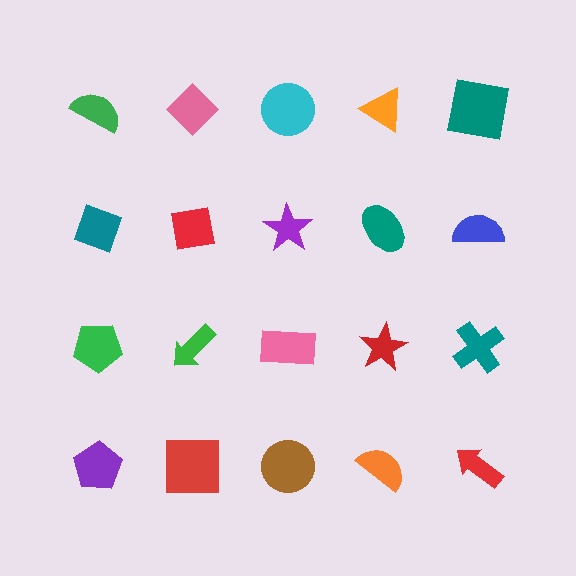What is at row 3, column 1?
A green pentagon.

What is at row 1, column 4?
An orange triangle.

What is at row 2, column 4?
A teal ellipse.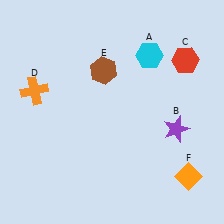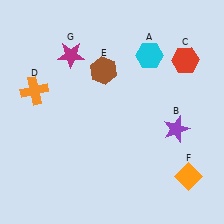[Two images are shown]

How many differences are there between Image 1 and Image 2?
There is 1 difference between the two images.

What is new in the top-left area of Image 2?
A magenta star (G) was added in the top-left area of Image 2.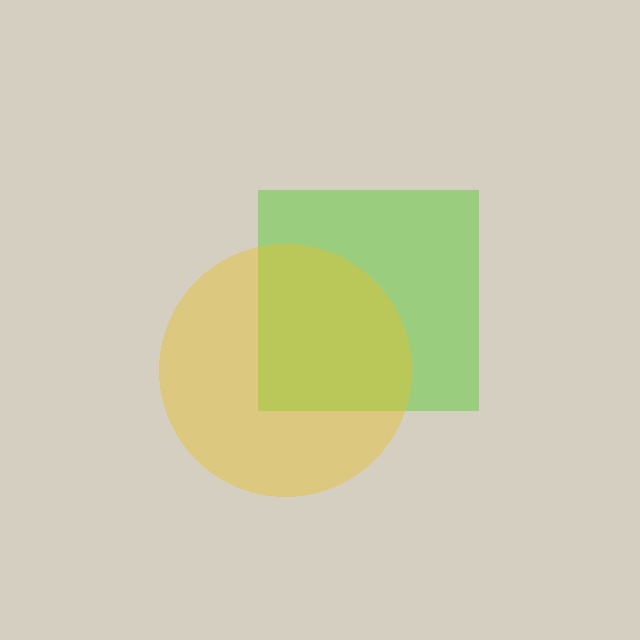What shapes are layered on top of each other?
The layered shapes are: a lime square, a yellow circle.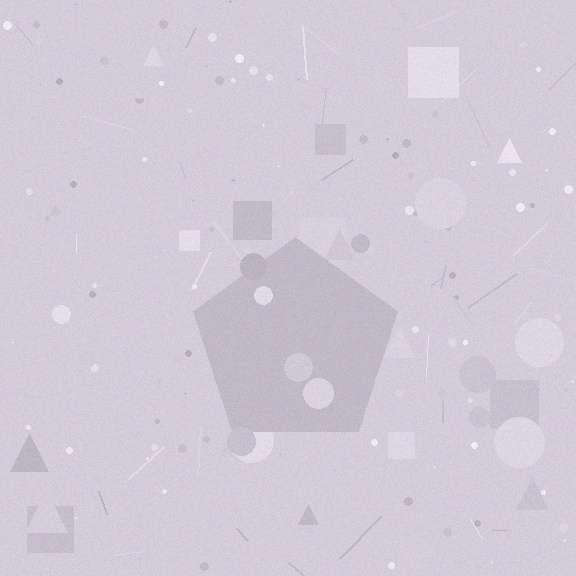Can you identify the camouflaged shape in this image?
The camouflaged shape is a pentagon.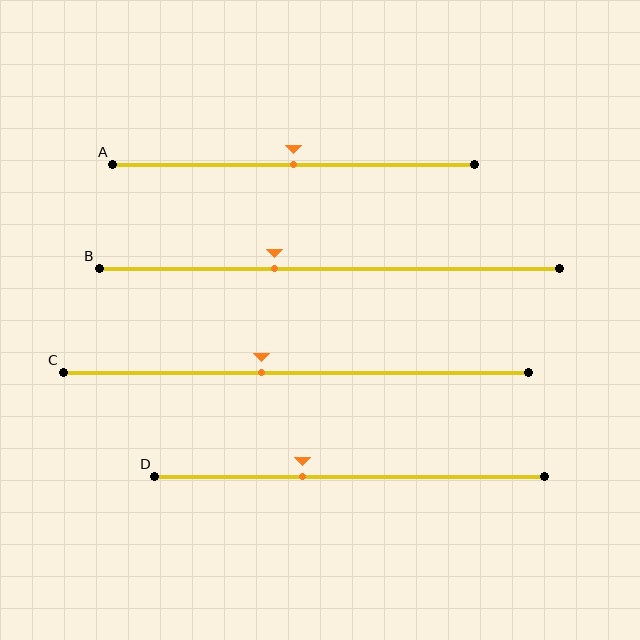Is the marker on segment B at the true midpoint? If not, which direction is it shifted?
No, the marker on segment B is shifted to the left by about 12% of the segment length.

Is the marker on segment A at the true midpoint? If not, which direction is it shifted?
Yes, the marker on segment A is at the true midpoint.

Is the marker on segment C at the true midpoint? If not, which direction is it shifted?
No, the marker on segment C is shifted to the left by about 7% of the segment length.